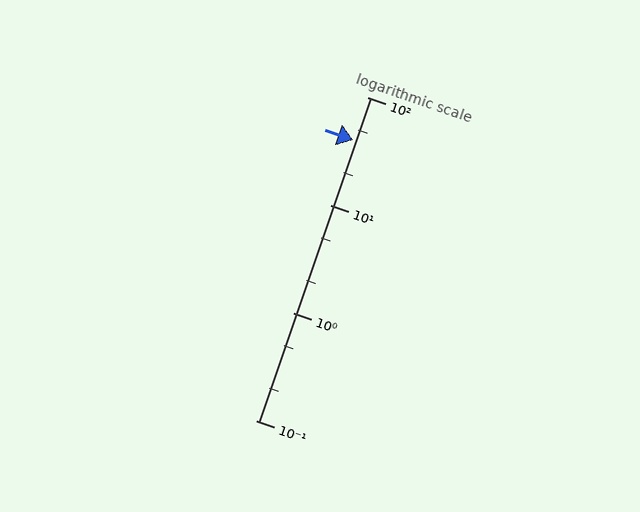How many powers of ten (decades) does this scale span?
The scale spans 3 decades, from 0.1 to 100.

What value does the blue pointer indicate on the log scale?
The pointer indicates approximately 40.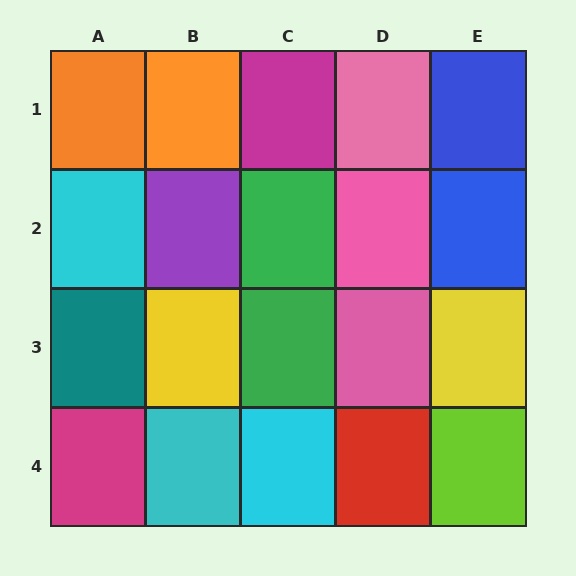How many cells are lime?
1 cell is lime.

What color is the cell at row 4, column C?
Cyan.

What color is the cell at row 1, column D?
Pink.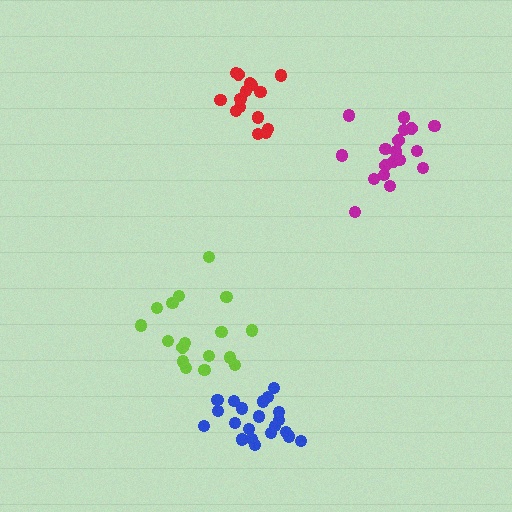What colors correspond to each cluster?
The clusters are colored: blue, red, lime, magenta.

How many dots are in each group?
Group 1: 21 dots, Group 2: 15 dots, Group 3: 17 dots, Group 4: 18 dots (71 total).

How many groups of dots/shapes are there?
There are 4 groups.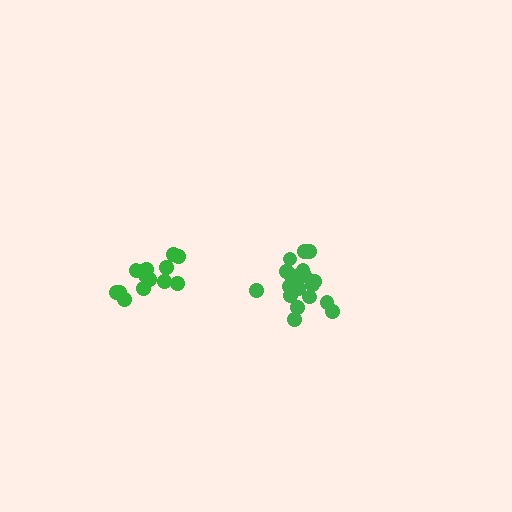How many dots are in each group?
Group 1: 14 dots, Group 2: 19 dots (33 total).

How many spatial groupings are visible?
There are 2 spatial groupings.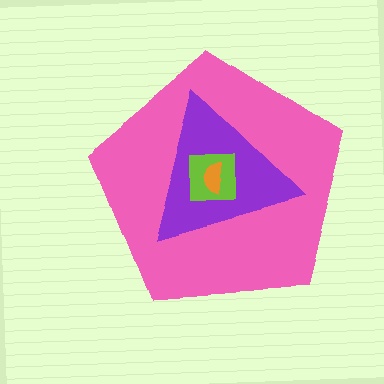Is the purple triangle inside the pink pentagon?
Yes.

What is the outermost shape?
The pink pentagon.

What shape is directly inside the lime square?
The orange semicircle.